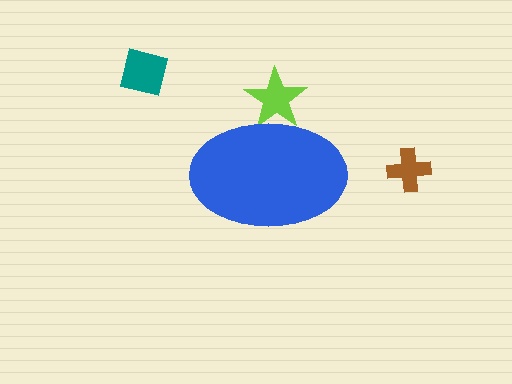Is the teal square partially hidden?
No, the teal square is fully visible.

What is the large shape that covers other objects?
A blue ellipse.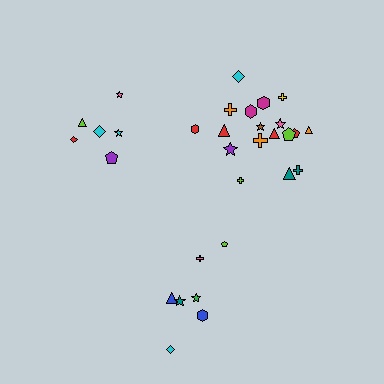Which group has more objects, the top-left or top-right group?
The top-right group.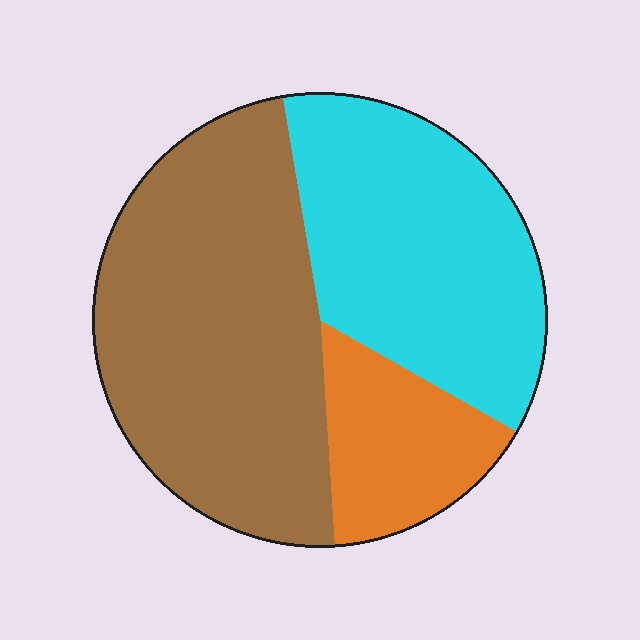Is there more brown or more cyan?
Brown.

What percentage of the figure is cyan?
Cyan covers around 35% of the figure.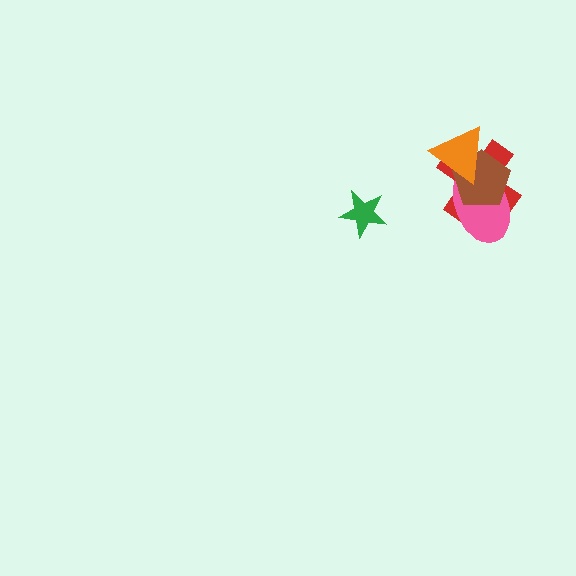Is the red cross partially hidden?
Yes, it is partially covered by another shape.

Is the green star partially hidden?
No, no other shape covers it.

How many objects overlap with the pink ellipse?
3 objects overlap with the pink ellipse.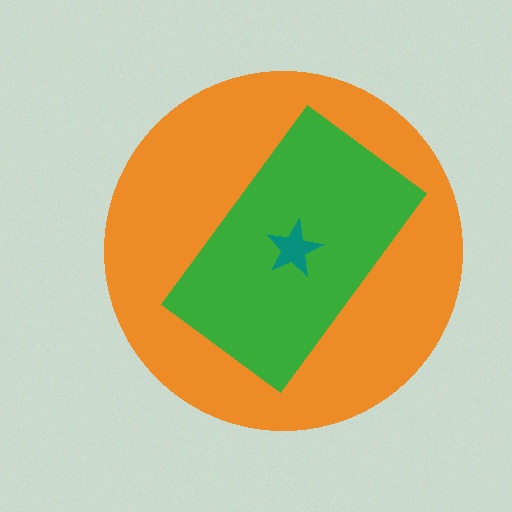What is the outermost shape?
The orange circle.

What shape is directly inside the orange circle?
The green rectangle.